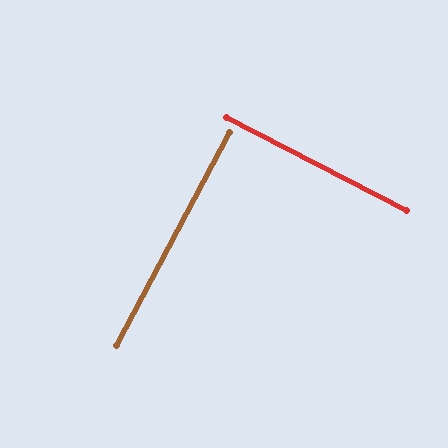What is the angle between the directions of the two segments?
Approximately 89 degrees.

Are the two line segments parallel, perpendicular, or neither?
Perpendicular — they meet at approximately 89°.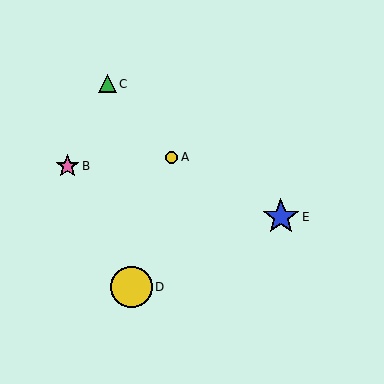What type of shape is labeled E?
Shape E is a blue star.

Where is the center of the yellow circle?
The center of the yellow circle is at (132, 287).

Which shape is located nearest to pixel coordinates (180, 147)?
The yellow circle (labeled A) at (172, 157) is nearest to that location.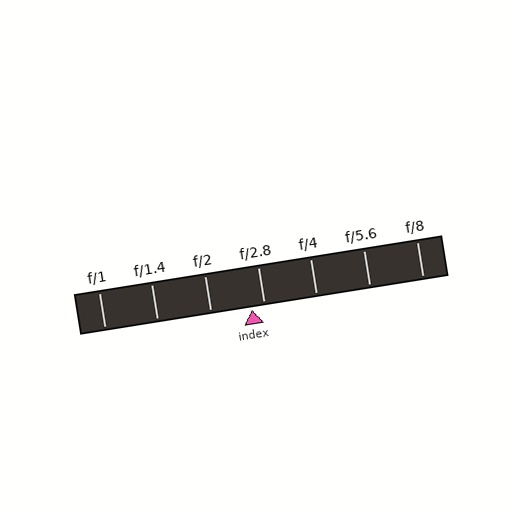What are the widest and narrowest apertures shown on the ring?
The widest aperture shown is f/1 and the narrowest is f/8.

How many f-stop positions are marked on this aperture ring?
There are 7 f-stop positions marked.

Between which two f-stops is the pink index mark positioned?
The index mark is between f/2 and f/2.8.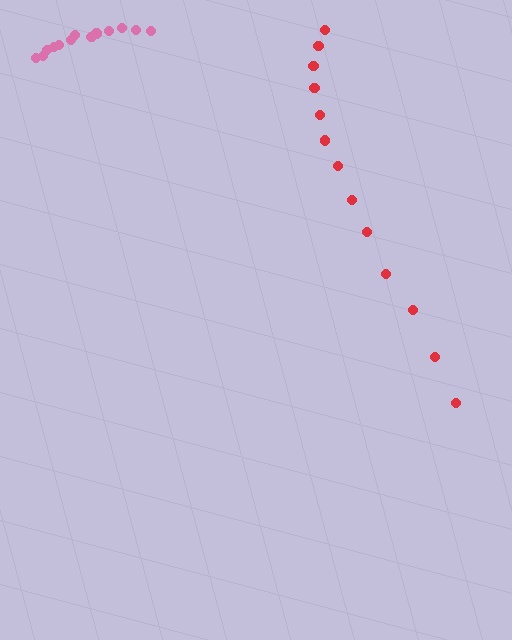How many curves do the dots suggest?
There are 2 distinct paths.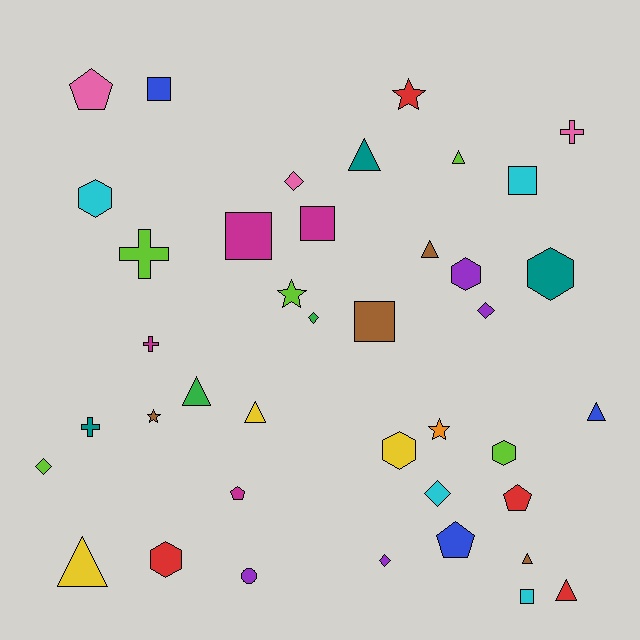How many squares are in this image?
There are 6 squares.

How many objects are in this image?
There are 40 objects.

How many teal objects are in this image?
There are 3 teal objects.